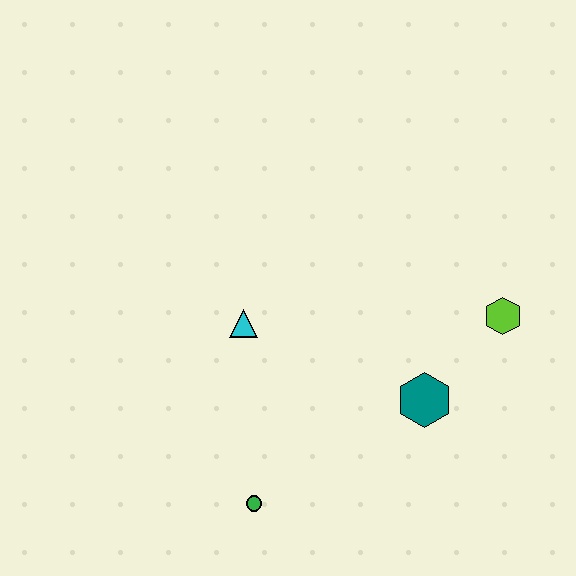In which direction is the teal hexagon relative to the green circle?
The teal hexagon is to the right of the green circle.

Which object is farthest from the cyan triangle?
The lime hexagon is farthest from the cyan triangle.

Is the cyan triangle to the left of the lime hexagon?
Yes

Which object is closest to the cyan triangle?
The green circle is closest to the cyan triangle.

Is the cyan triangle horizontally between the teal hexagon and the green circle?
No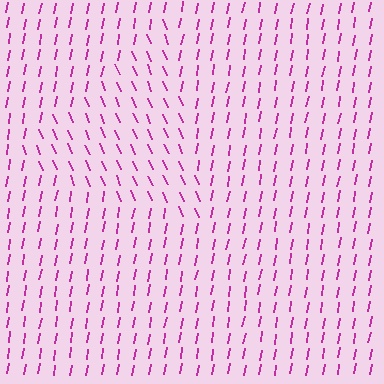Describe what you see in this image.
The image is filled with small magenta line segments. A triangle region in the image has lines oriented differently from the surrounding lines, creating a visible texture boundary.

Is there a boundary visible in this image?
Yes, there is a texture boundary formed by a change in line orientation.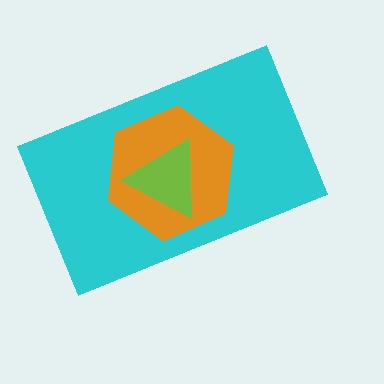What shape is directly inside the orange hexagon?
The lime triangle.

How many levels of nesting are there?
3.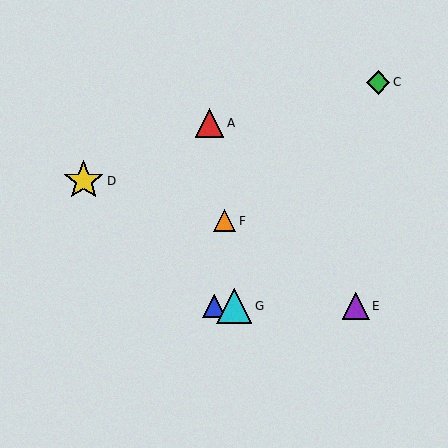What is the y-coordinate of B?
Object B is at y≈306.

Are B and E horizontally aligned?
Yes, both are at y≈306.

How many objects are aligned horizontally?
3 objects (B, E, G) are aligned horizontally.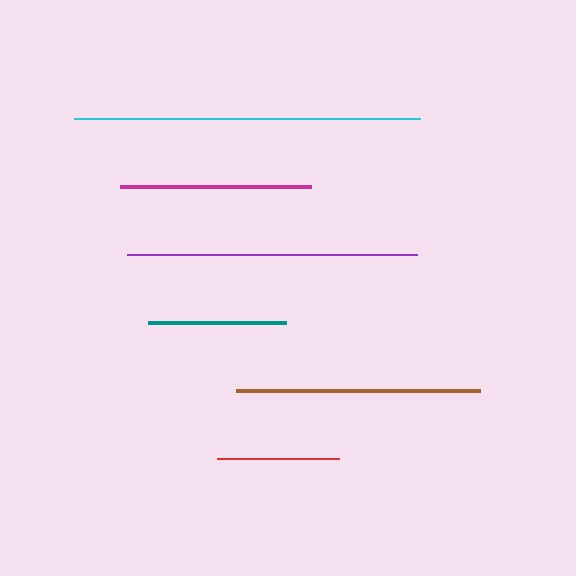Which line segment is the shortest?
The red line is the shortest at approximately 122 pixels.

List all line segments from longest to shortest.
From longest to shortest: cyan, purple, brown, magenta, teal, red.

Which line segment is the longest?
The cyan line is the longest at approximately 346 pixels.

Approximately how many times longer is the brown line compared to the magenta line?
The brown line is approximately 1.3 times the length of the magenta line.